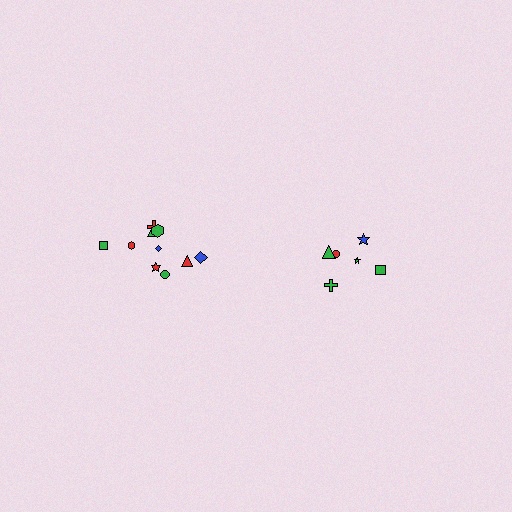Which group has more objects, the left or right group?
The left group.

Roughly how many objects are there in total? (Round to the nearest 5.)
Roughly 15 objects in total.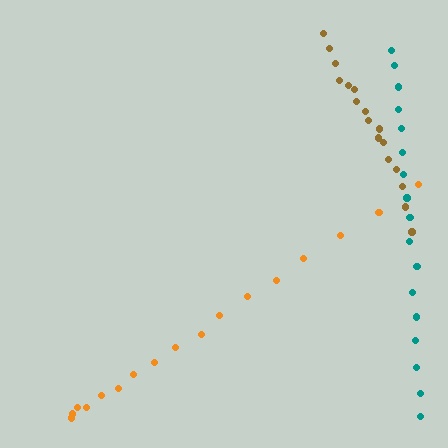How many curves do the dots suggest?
There are 3 distinct paths.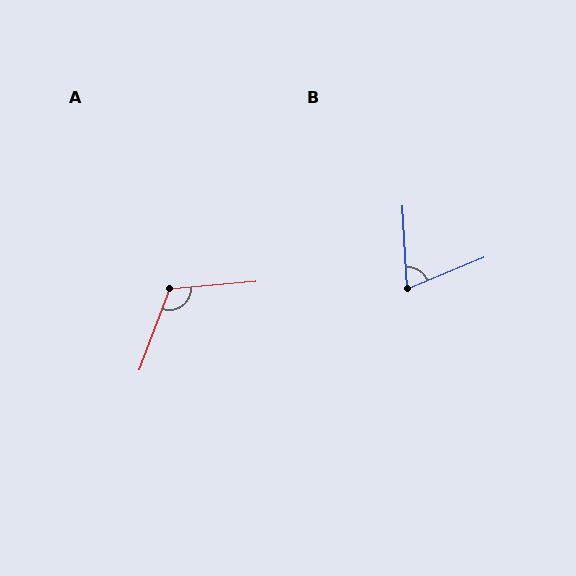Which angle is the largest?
A, at approximately 115 degrees.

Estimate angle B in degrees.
Approximately 71 degrees.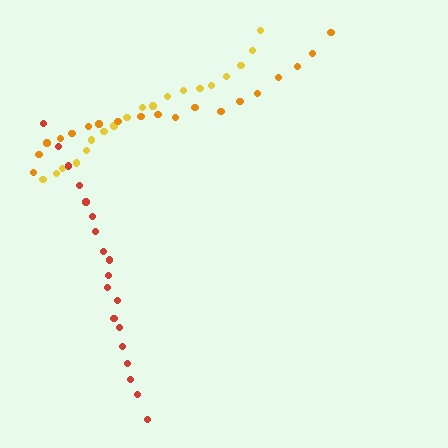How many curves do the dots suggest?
There are 3 distinct paths.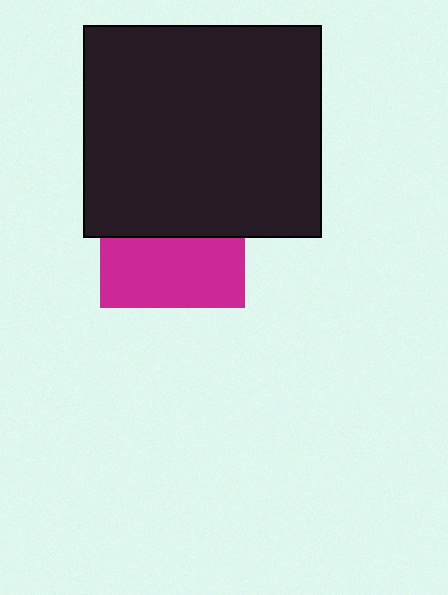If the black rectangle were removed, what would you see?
You would see the complete magenta square.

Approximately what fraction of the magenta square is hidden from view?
Roughly 52% of the magenta square is hidden behind the black rectangle.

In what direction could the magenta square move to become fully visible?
The magenta square could move down. That would shift it out from behind the black rectangle entirely.